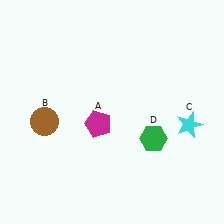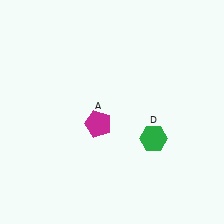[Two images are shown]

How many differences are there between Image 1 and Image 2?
There are 2 differences between the two images.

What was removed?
The cyan star (C), the brown circle (B) were removed in Image 2.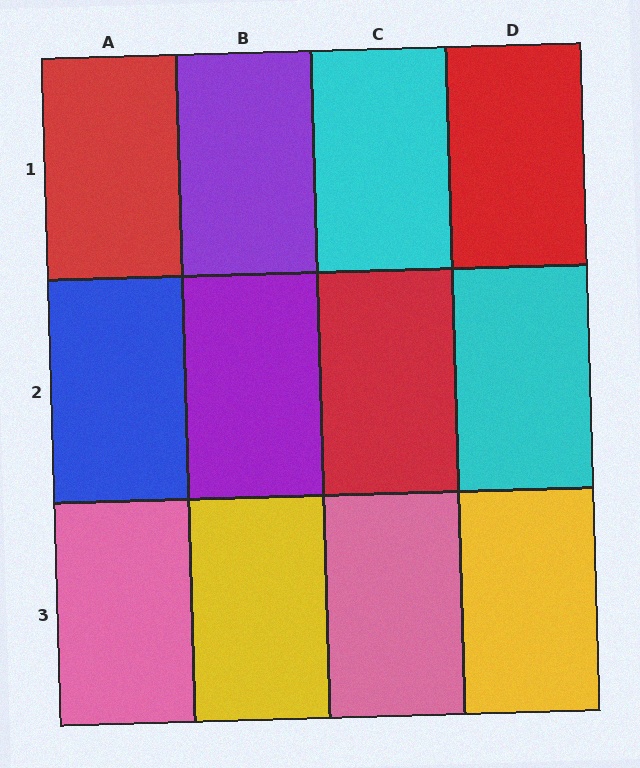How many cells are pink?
2 cells are pink.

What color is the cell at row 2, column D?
Cyan.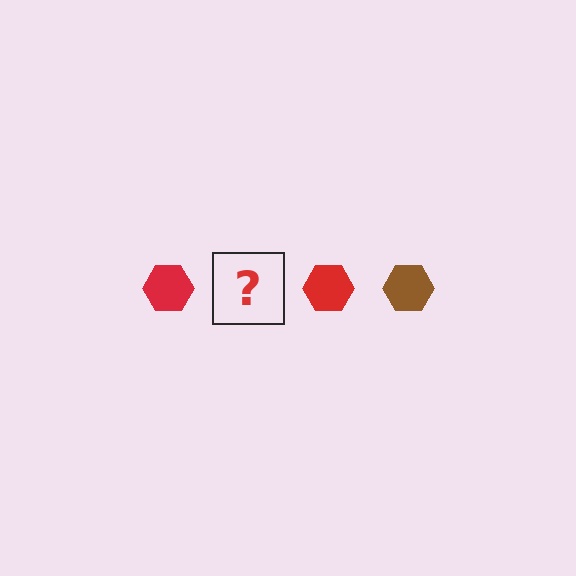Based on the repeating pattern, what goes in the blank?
The blank should be a brown hexagon.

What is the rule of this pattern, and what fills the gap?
The rule is that the pattern cycles through red, brown hexagons. The gap should be filled with a brown hexagon.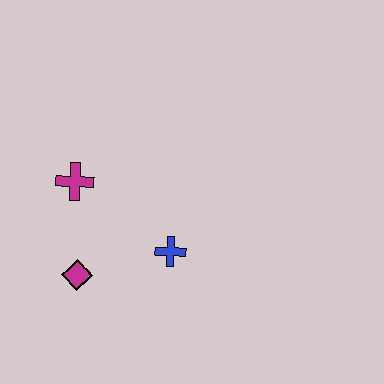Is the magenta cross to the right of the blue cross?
No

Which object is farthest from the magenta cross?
The blue cross is farthest from the magenta cross.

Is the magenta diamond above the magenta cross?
No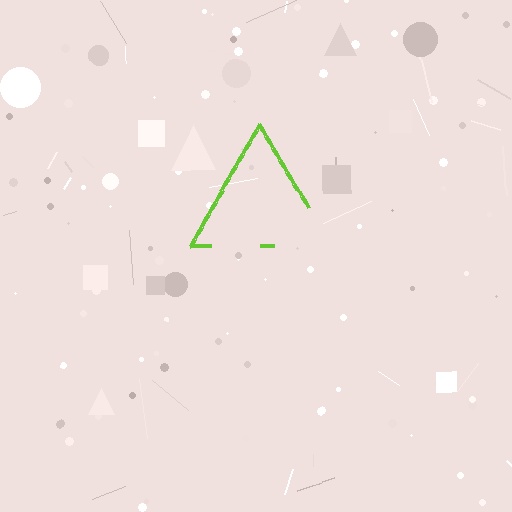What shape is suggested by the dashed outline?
The dashed outline suggests a triangle.